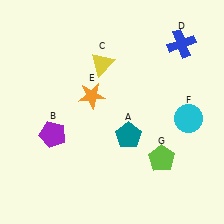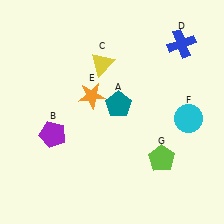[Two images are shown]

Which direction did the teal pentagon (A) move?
The teal pentagon (A) moved up.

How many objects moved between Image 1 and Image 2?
1 object moved between the two images.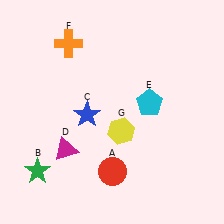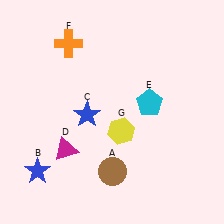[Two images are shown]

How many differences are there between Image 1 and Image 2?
There are 2 differences between the two images.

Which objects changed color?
A changed from red to brown. B changed from green to blue.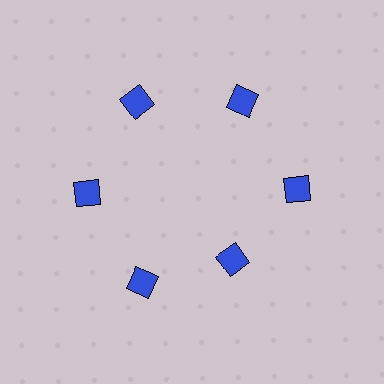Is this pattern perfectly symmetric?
No. The 6 blue squares are arranged in a ring, but one element near the 5 o'clock position is pulled inward toward the center, breaking the 6-fold rotational symmetry.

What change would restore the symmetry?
The symmetry would be restored by moving it outward, back onto the ring so that all 6 squares sit at equal angles and equal distance from the center.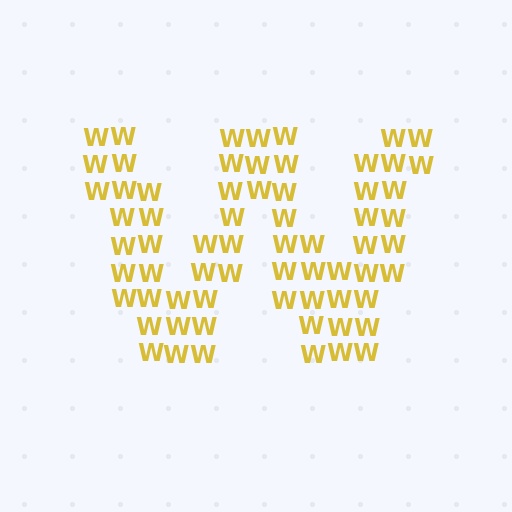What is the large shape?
The large shape is the letter W.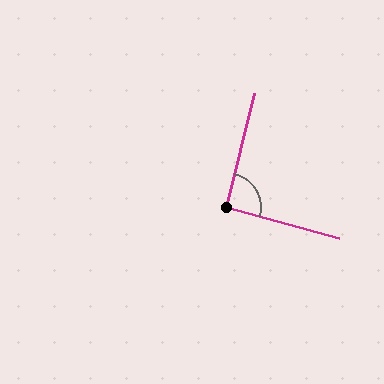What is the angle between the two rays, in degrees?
Approximately 91 degrees.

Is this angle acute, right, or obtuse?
It is approximately a right angle.